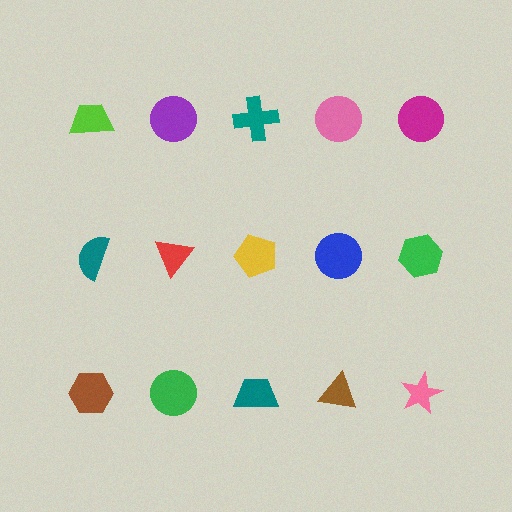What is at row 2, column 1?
A teal semicircle.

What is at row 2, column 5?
A green hexagon.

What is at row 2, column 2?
A red triangle.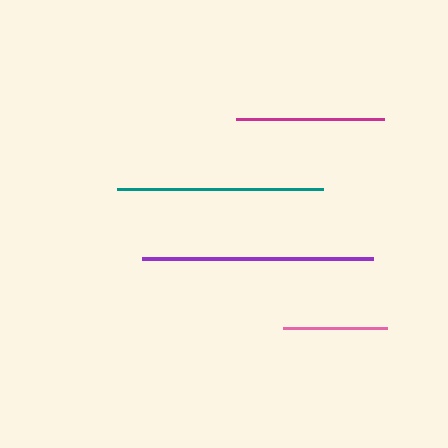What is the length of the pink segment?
The pink segment is approximately 103 pixels long.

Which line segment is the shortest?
The pink line is the shortest at approximately 103 pixels.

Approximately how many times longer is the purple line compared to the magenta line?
The purple line is approximately 1.6 times the length of the magenta line.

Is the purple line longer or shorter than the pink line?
The purple line is longer than the pink line.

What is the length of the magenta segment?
The magenta segment is approximately 149 pixels long.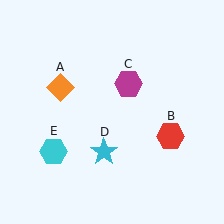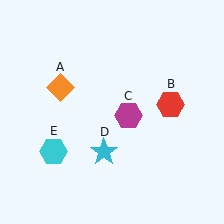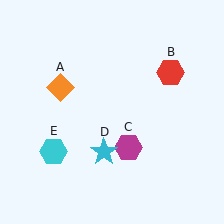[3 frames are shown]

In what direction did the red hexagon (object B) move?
The red hexagon (object B) moved up.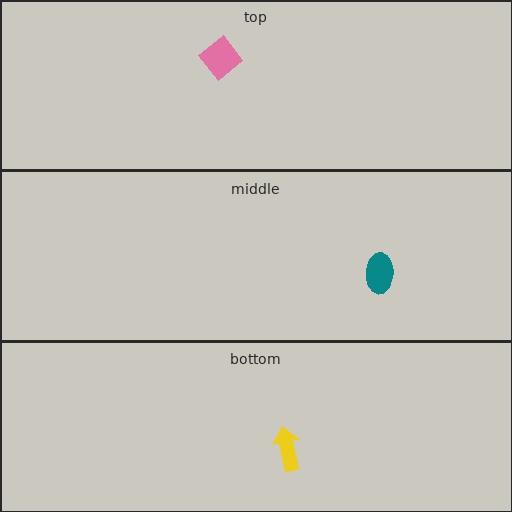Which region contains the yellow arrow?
The bottom region.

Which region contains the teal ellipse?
The middle region.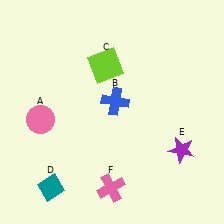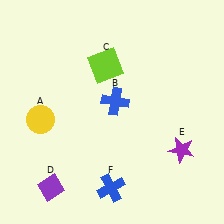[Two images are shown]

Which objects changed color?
A changed from pink to yellow. D changed from teal to purple. F changed from pink to blue.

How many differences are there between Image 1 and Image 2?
There are 3 differences between the two images.